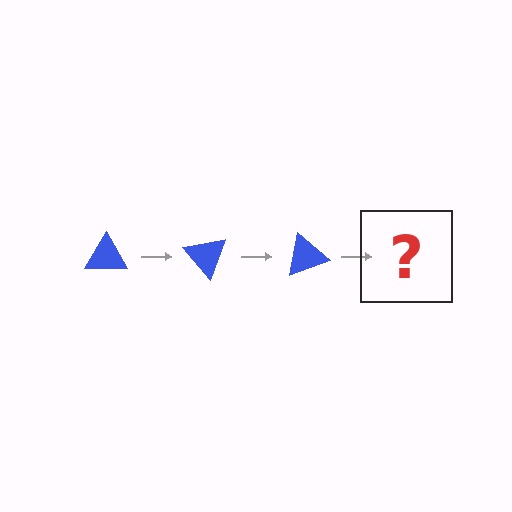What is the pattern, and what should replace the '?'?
The pattern is that the triangle rotates 50 degrees each step. The '?' should be a blue triangle rotated 150 degrees.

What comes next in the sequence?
The next element should be a blue triangle rotated 150 degrees.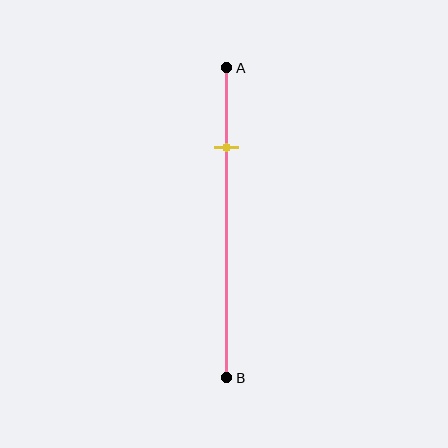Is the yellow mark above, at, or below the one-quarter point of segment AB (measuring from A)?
The yellow mark is approximately at the one-quarter point of segment AB.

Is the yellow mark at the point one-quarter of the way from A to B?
Yes, the mark is approximately at the one-quarter point.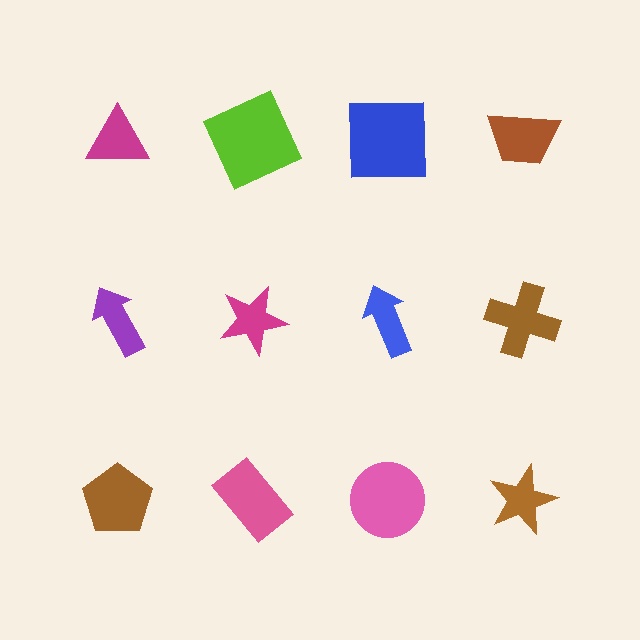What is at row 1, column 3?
A blue square.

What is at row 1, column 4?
A brown trapezoid.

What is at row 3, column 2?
A pink rectangle.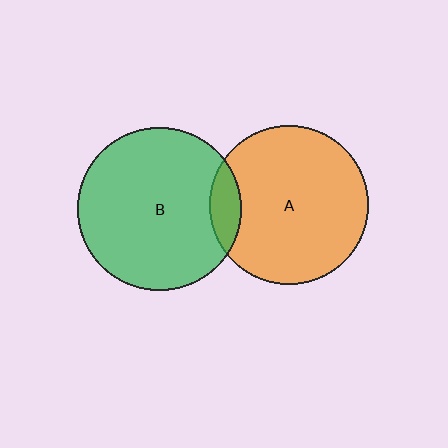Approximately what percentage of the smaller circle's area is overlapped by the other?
Approximately 10%.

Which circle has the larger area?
Circle B (green).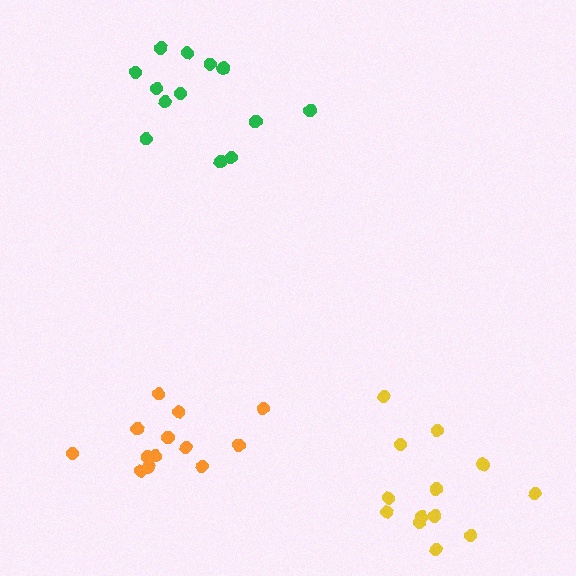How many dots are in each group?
Group 1: 13 dots, Group 2: 13 dots, Group 3: 13 dots (39 total).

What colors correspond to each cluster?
The clusters are colored: green, orange, yellow.